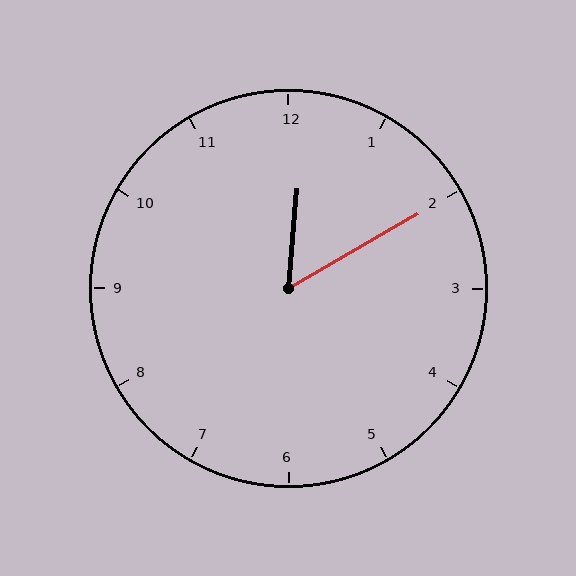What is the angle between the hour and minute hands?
Approximately 55 degrees.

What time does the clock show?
12:10.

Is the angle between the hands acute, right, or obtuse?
It is acute.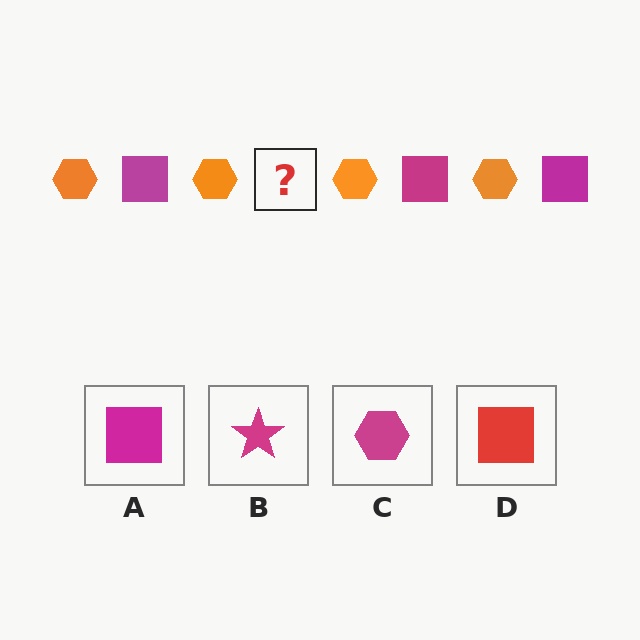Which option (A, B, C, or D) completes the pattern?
A.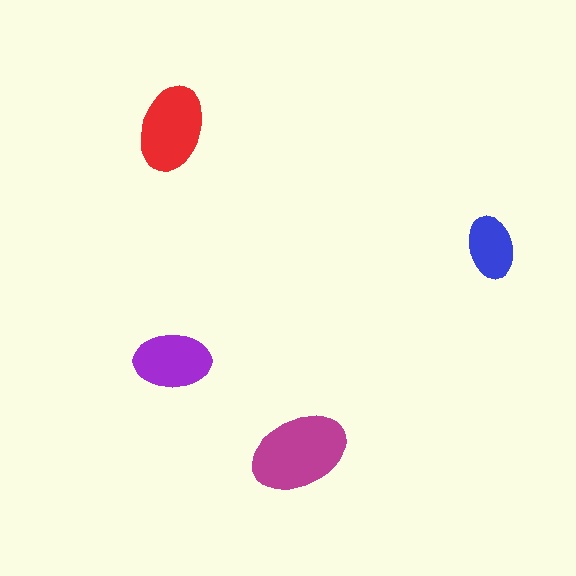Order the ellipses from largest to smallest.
the magenta one, the red one, the purple one, the blue one.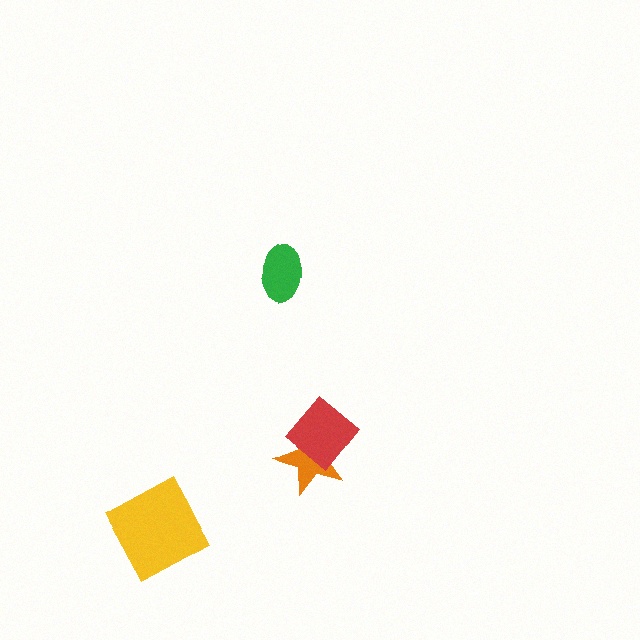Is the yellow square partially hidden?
No, no other shape covers it.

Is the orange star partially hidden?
Yes, it is partially covered by another shape.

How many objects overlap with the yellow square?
0 objects overlap with the yellow square.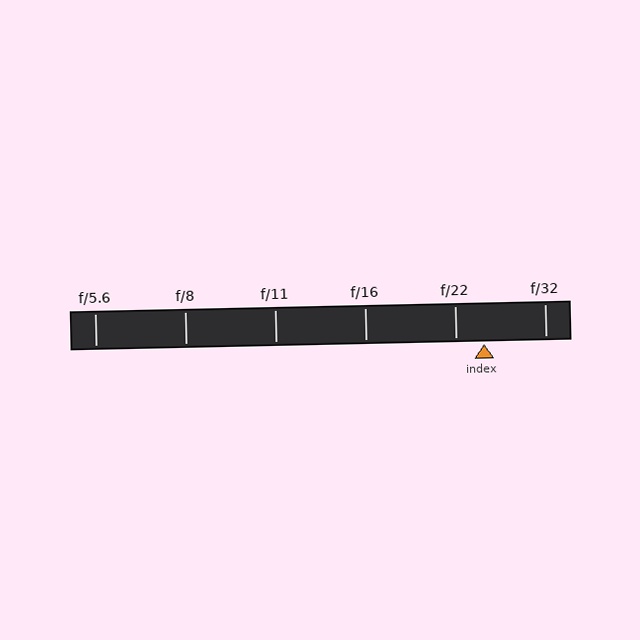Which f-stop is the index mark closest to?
The index mark is closest to f/22.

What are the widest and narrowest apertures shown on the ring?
The widest aperture shown is f/5.6 and the narrowest is f/32.